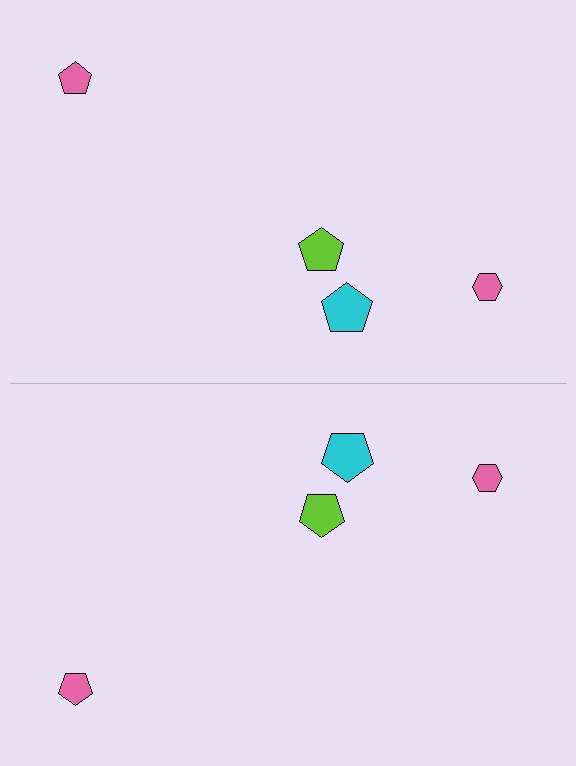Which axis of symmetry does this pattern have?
The pattern has a horizontal axis of symmetry running through the center of the image.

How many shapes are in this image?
There are 8 shapes in this image.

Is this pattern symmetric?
Yes, this pattern has bilateral (reflection) symmetry.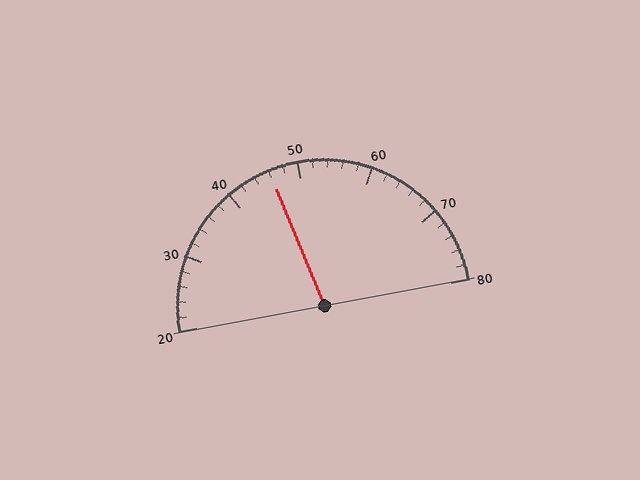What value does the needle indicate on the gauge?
The needle indicates approximately 46.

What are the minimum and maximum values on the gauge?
The gauge ranges from 20 to 80.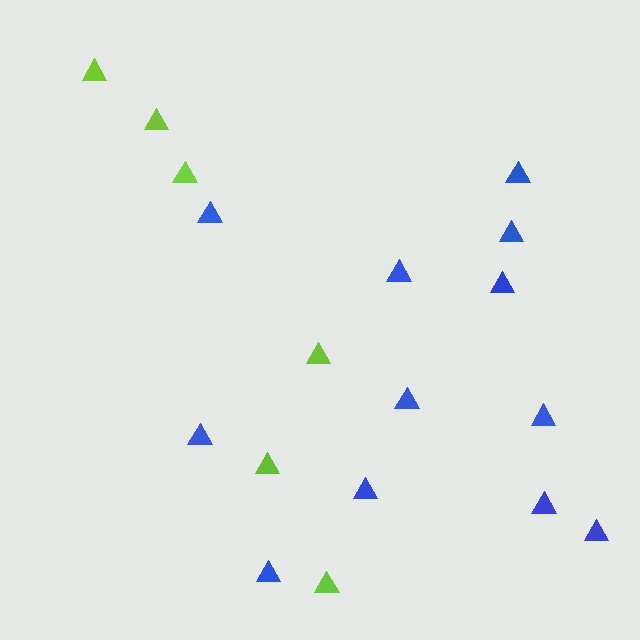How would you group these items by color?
There are 2 groups: one group of blue triangles (12) and one group of lime triangles (6).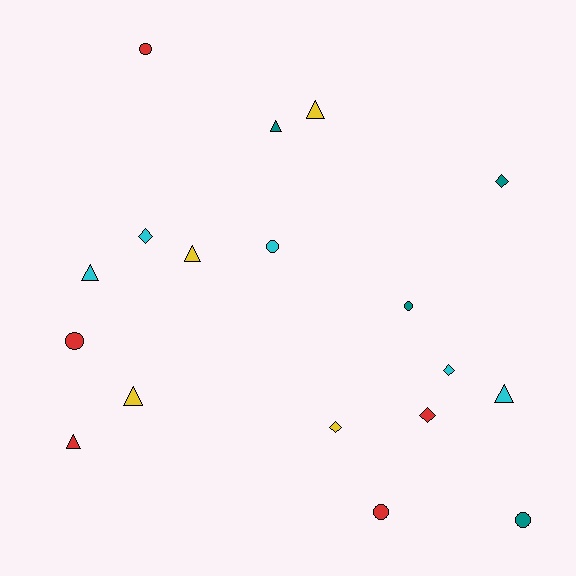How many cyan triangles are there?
There are 2 cyan triangles.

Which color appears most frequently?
Red, with 5 objects.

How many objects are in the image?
There are 18 objects.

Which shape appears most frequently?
Triangle, with 7 objects.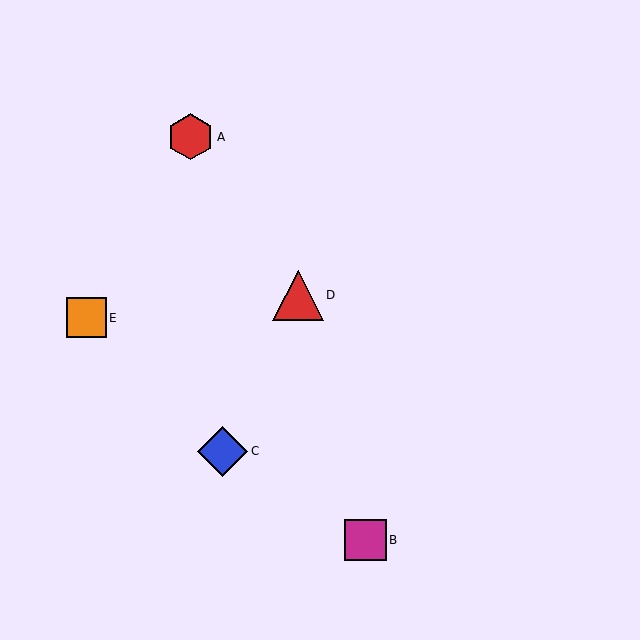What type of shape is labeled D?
Shape D is a red triangle.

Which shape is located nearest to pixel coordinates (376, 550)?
The magenta square (labeled B) at (366, 540) is nearest to that location.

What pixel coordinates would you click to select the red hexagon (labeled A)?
Click at (191, 137) to select the red hexagon A.